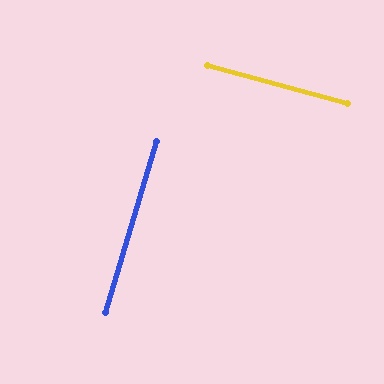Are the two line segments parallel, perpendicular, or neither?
Perpendicular — they meet at approximately 88°.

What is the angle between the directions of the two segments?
Approximately 88 degrees.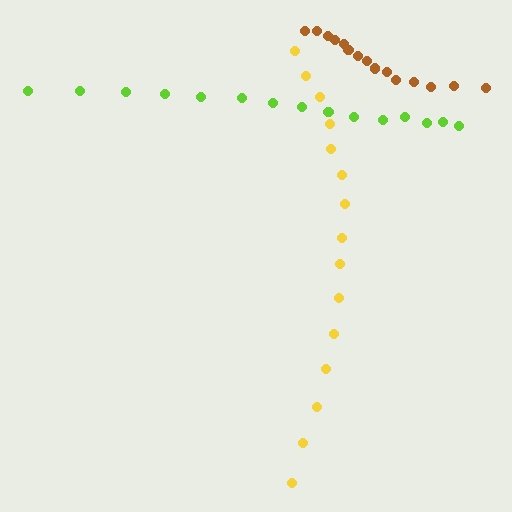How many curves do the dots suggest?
There are 3 distinct paths.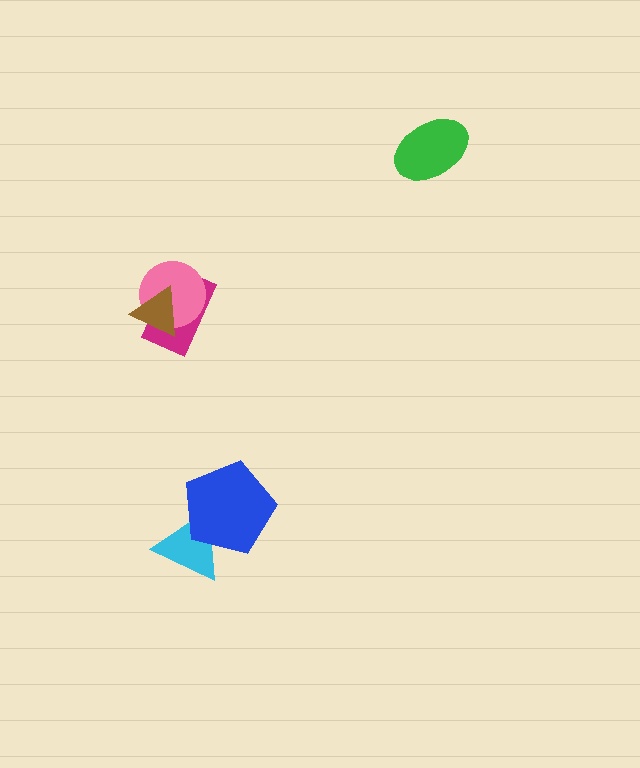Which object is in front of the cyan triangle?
The blue pentagon is in front of the cyan triangle.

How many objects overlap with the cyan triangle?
1 object overlaps with the cyan triangle.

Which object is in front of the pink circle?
The brown triangle is in front of the pink circle.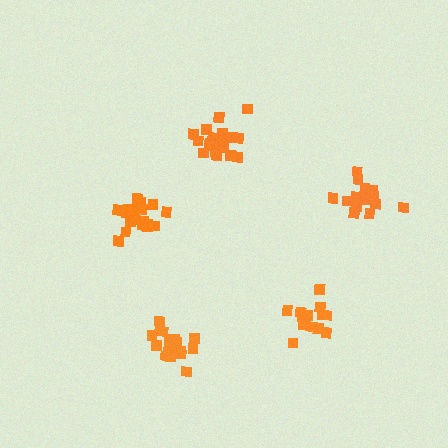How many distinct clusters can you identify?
There are 5 distinct clusters.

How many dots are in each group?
Group 1: 21 dots, Group 2: 20 dots, Group 3: 15 dots, Group 4: 21 dots, Group 5: 16 dots (93 total).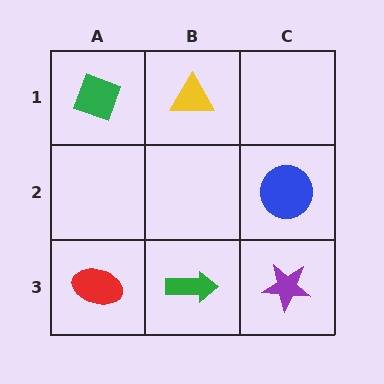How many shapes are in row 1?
2 shapes.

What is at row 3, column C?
A purple star.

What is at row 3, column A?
A red ellipse.